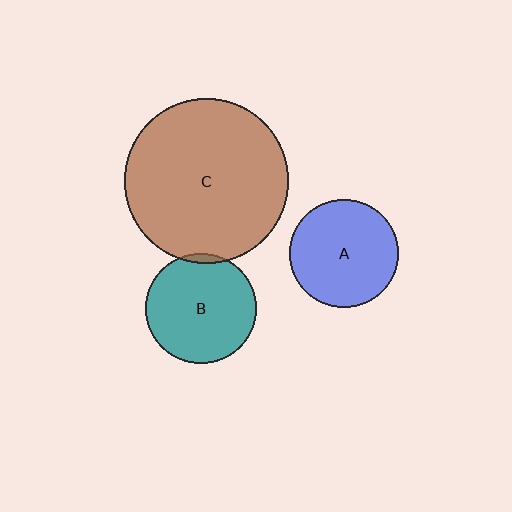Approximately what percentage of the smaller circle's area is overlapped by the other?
Approximately 5%.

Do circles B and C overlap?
Yes.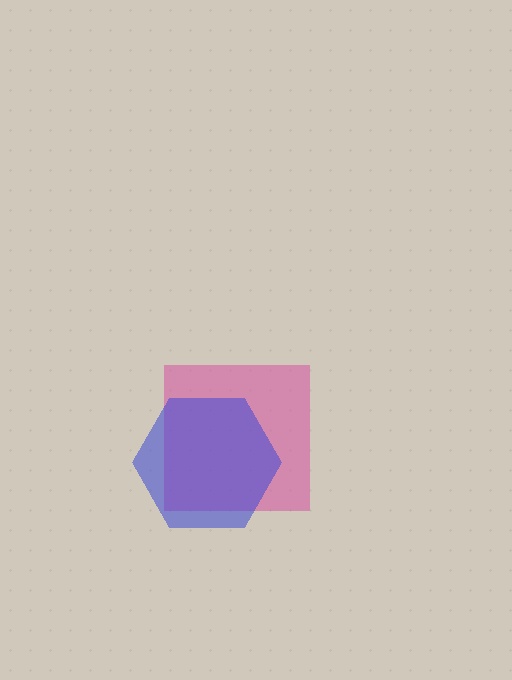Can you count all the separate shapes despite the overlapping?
Yes, there are 2 separate shapes.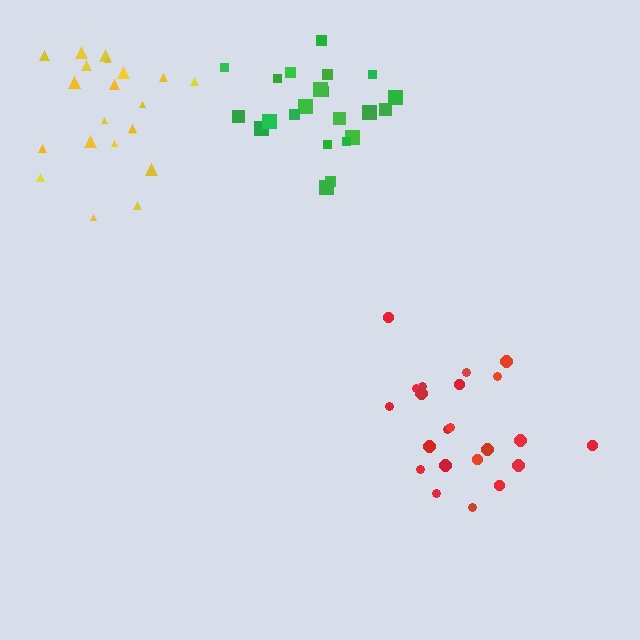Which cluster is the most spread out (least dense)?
Red.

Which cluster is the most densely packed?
Green.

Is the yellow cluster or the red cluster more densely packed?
Yellow.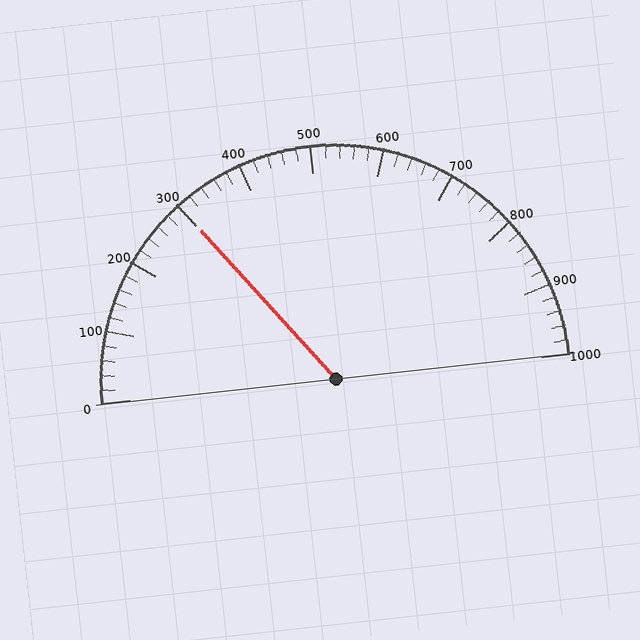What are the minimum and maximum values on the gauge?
The gauge ranges from 0 to 1000.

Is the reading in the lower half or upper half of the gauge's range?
The reading is in the lower half of the range (0 to 1000).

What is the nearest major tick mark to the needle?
The nearest major tick mark is 300.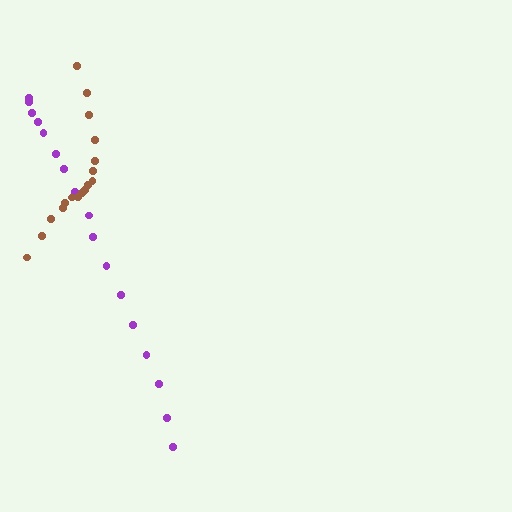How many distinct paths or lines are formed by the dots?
There are 2 distinct paths.